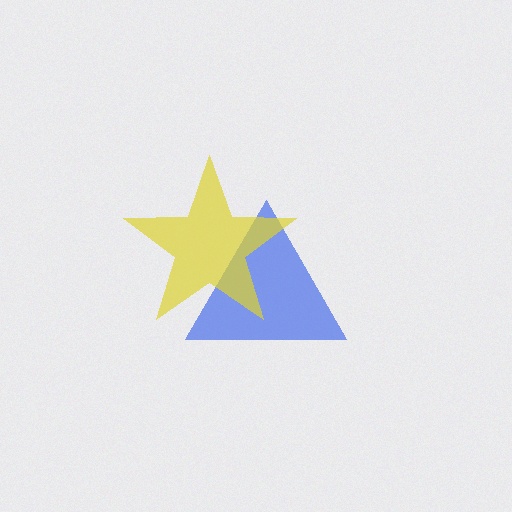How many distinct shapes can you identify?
There are 2 distinct shapes: a blue triangle, a yellow star.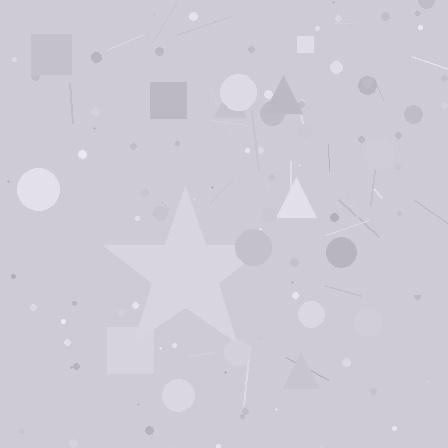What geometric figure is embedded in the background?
A star is embedded in the background.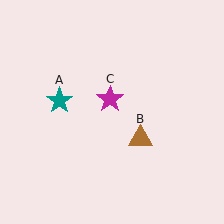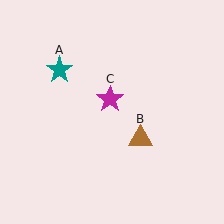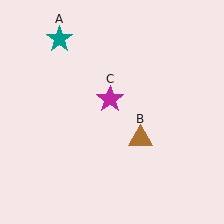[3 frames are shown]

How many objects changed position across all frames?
1 object changed position: teal star (object A).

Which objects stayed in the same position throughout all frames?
Brown triangle (object B) and magenta star (object C) remained stationary.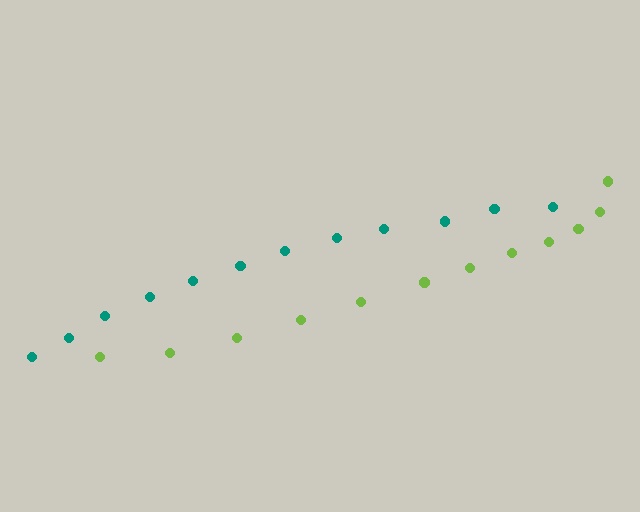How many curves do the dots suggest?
There are 2 distinct paths.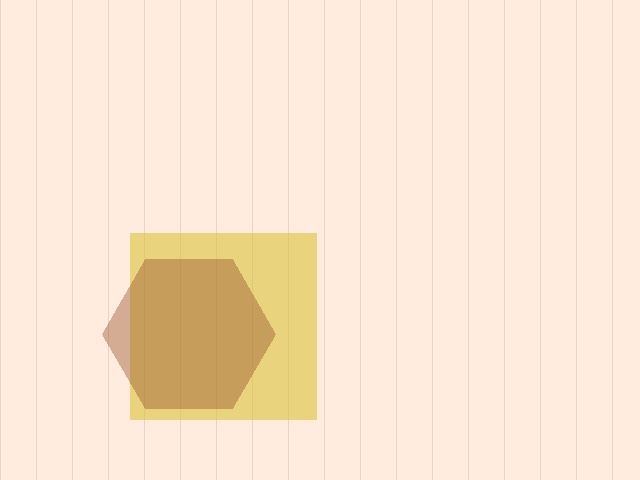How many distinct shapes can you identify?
There are 2 distinct shapes: a yellow square, a brown hexagon.